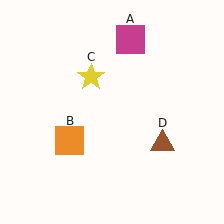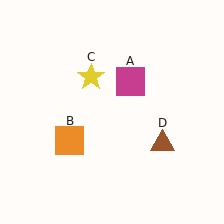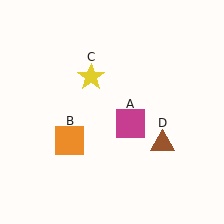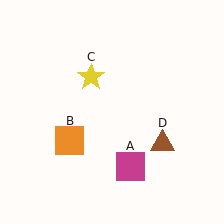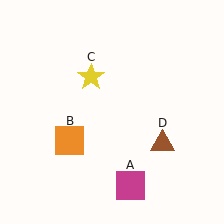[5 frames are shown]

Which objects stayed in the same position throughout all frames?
Orange square (object B) and yellow star (object C) and brown triangle (object D) remained stationary.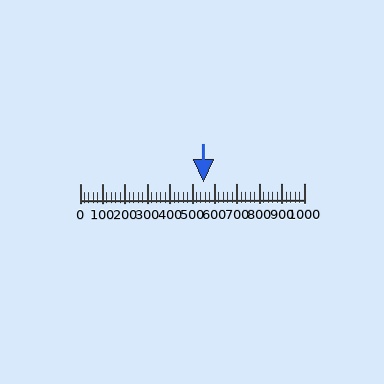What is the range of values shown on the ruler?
The ruler shows values from 0 to 1000.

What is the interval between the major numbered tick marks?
The major tick marks are spaced 100 units apart.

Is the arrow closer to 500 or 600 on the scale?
The arrow is closer to 500.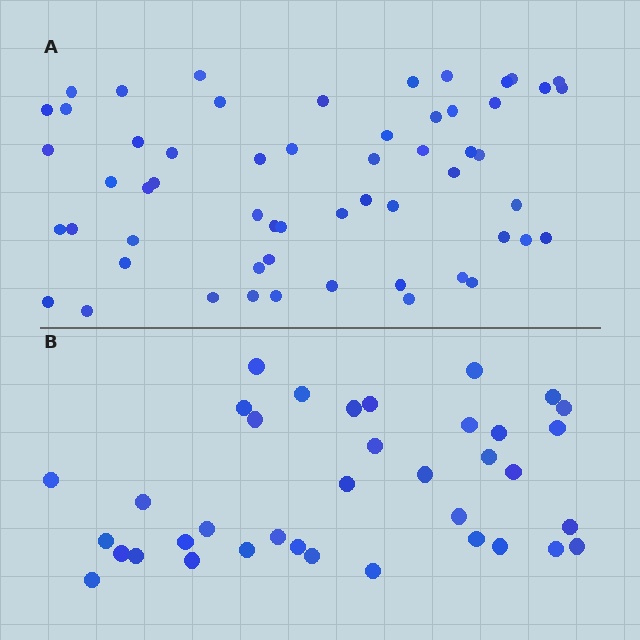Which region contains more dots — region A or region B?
Region A (the top region) has more dots.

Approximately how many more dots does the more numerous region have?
Region A has approximately 20 more dots than region B.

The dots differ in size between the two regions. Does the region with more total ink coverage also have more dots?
No. Region B has more total ink coverage because its dots are larger, but region A actually contains more individual dots. Total area can be misleading — the number of items is what matters here.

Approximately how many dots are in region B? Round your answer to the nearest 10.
About 40 dots. (The exact count is 37, which rounds to 40.)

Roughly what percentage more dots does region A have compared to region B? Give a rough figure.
About 55% more.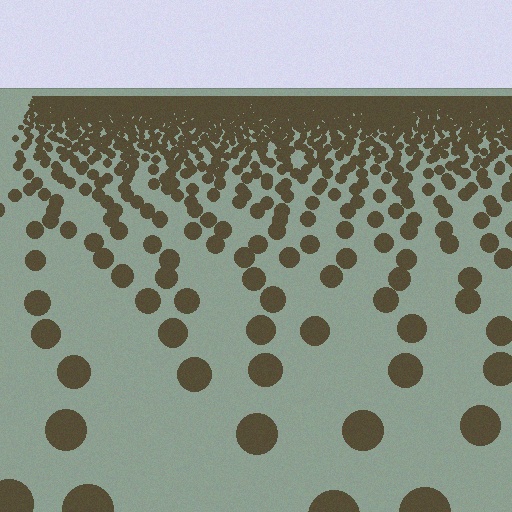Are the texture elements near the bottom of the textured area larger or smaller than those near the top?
Larger. Near the bottom, elements are closer to the viewer and appear at a bigger on-screen size.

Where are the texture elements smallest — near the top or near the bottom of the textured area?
Near the top.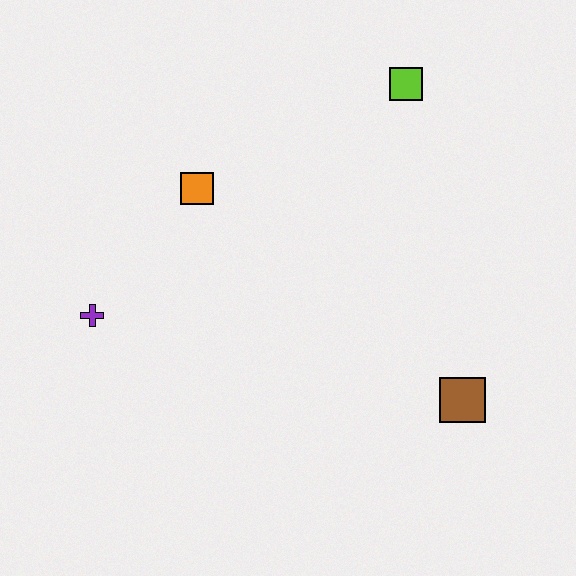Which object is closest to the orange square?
The purple cross is closest to the orange square.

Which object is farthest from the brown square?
The purple cross is farthest from the brown square.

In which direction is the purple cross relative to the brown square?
The purple cross is to the left of the brown square.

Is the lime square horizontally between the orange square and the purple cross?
No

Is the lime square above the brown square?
Yes